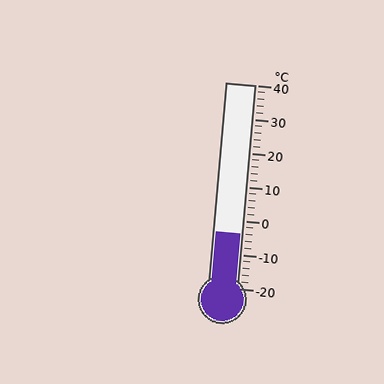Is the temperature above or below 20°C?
The temperature is below 20°C.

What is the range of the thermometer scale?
The thermometer scale ranges from -20°C to 40°C.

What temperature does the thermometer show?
The thermometer shows approximately -4°C.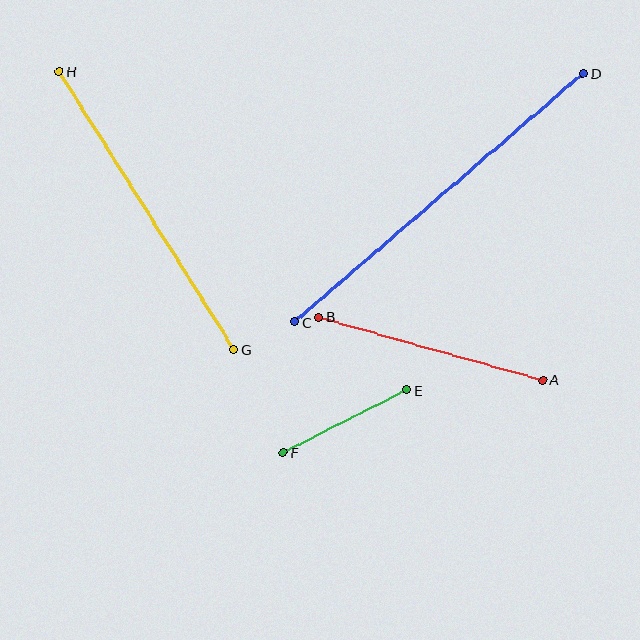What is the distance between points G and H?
The distance is approximately 328 pixels.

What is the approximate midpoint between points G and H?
The midpoint is at approximately (147, 211) pixels.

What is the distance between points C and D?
The distance is approximately 381 pixels.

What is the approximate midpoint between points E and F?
The midpoint is at approximately (345, 422) pixels.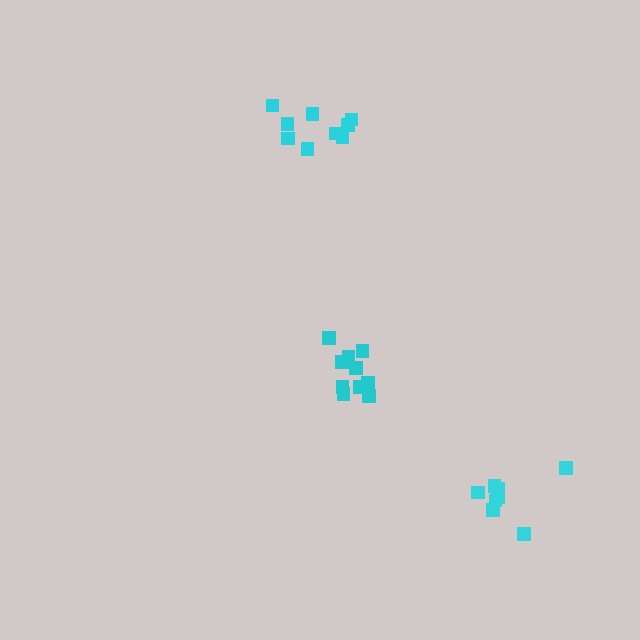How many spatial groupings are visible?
There are 3 spatial groupings.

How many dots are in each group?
Group 1: 10 dots, Group 2: 9 dots, Group 3: 8 dots (27 total).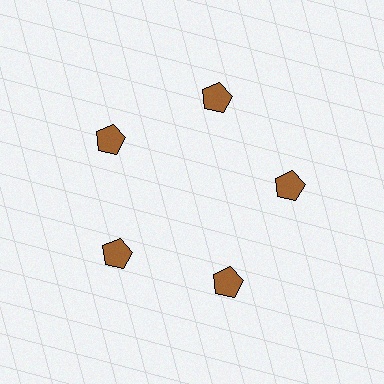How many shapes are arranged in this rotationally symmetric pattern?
There are 5 shapes, arranged in 5 groups of 1.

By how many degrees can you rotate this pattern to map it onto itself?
The pattern maps onto itself every 72 degrees of rotation.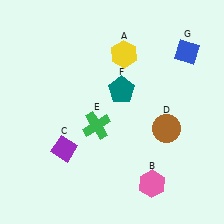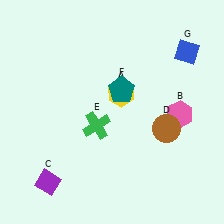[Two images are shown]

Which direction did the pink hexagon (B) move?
The pink hexagon (B) moved up.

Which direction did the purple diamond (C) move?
The purple diamond (C) moved down.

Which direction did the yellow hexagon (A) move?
The yellow hexagon (A) moved down.